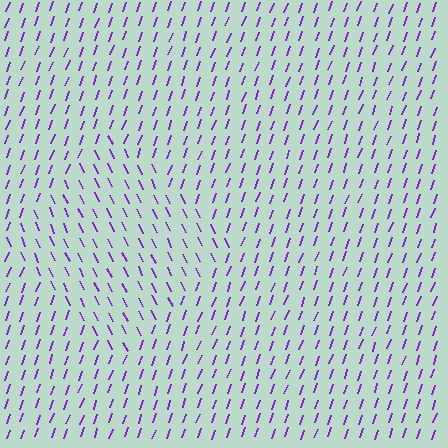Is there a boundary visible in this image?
Yes, there is a texture boundary formed by a change in line orientation.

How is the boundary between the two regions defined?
The boundary is defined purely by a change in line orientation (approximately 45 degrees difference). All lines are the same color and thickness.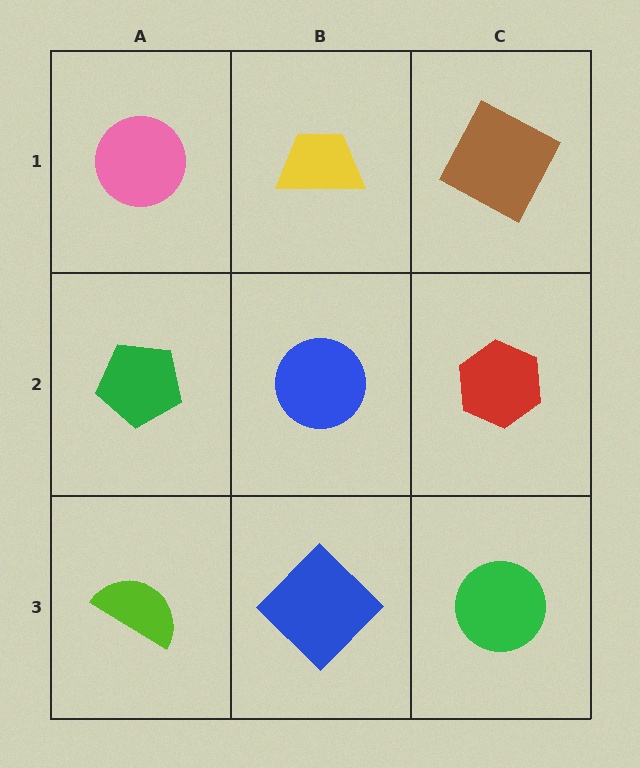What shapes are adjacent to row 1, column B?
A blue circle (row 2, column B), a pink circle (row 1, column A), a brown square (row 1, column C).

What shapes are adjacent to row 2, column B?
A yellow trapezoid (row 1, column B), a blue diamond (row 3, column B), a green pentagon (row 2, column A), a red hexagon (row 2, column C).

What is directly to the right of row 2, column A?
A blue circle.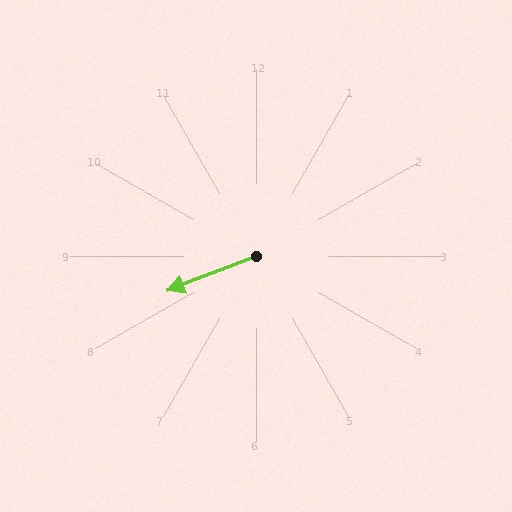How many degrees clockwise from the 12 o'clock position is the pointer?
Approximately 249 degrees.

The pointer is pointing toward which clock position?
Roughly 8 o'clock.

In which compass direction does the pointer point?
West.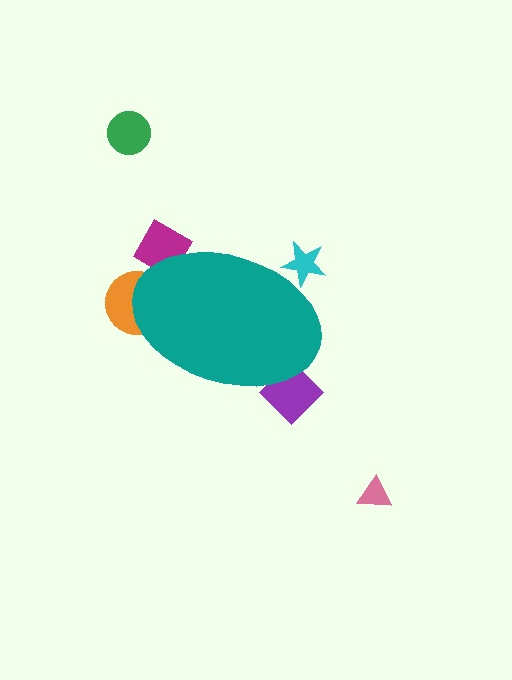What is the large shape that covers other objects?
A teal ellipse.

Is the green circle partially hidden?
No, the green circle is fully visible.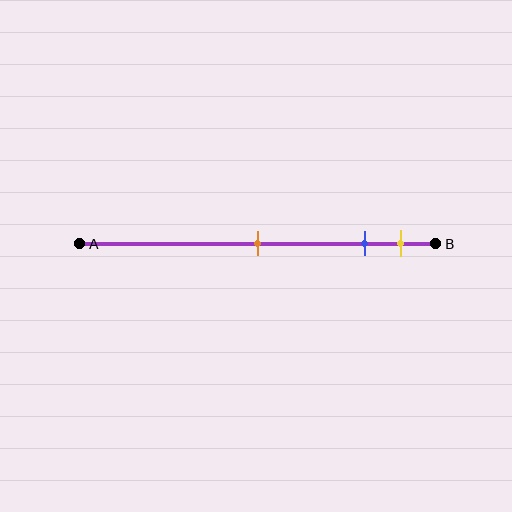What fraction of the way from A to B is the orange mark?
The orange mark is approximately 50% (0.5) of the way from A to B.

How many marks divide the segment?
There are 3 marks dividing the segment.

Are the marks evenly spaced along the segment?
No, the marks are not evenly spaced.